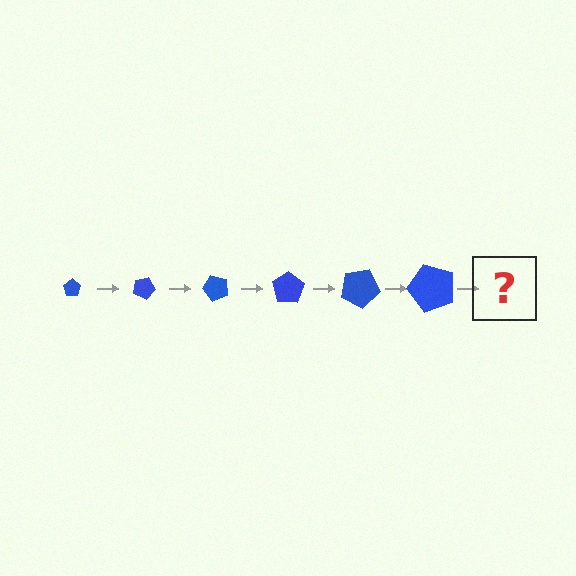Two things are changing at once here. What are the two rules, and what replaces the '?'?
The two rules are that the pentagon grows larger each step and it rotates 25 degrees each step. The '?' should be a pentagon, larger than the previous one and rotated 150 degrees from the start.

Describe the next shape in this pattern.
It should be a pentagon, larger than the previous one and rotated 150 degrees from the start.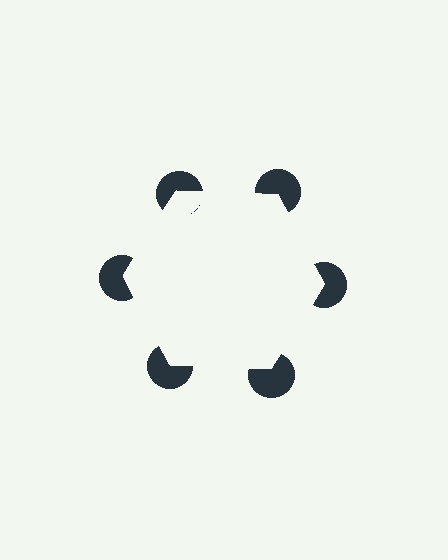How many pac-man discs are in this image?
There are 6 — one at each vertex of the illusory hexagon.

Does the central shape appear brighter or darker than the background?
It typically appears slightly brighter than the background, even though no actual brightness change is drawn.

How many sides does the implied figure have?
6 sides.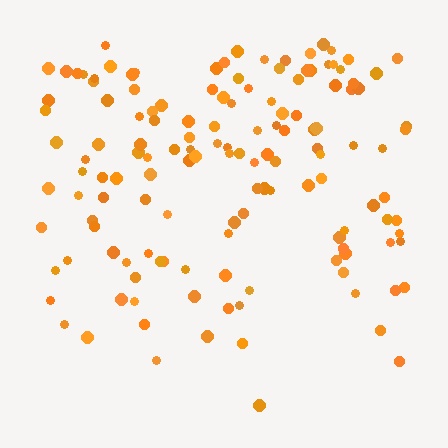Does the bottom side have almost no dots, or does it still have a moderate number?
Still a moderate number, just noticeably fewer than the top.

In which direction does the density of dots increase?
From bottom to top, with the top side densest.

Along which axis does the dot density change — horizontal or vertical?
Vertical.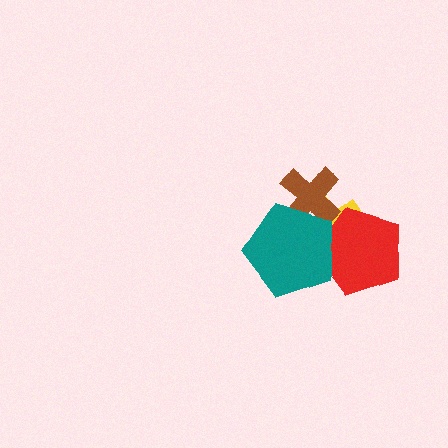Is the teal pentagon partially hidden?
No, no other shape covers it.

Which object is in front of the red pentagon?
The teal pentagon is in front of the red pentagon.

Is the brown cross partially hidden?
Yes, it is partially covered by another shape.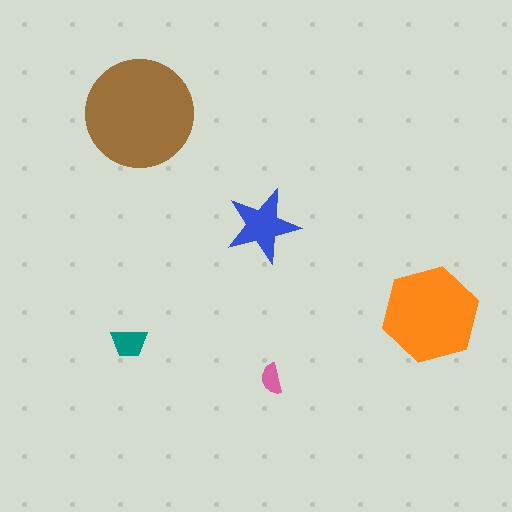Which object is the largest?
The brown circle.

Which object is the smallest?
The pink semicircle.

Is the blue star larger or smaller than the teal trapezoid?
Larger.